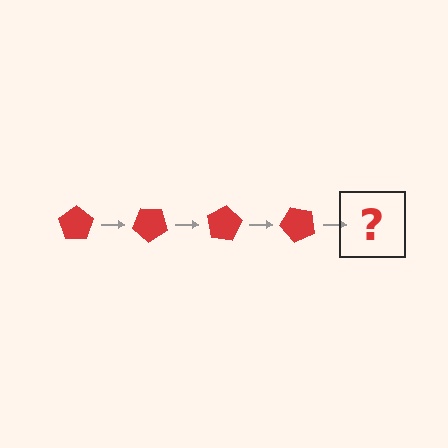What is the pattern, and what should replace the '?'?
The pattern is that the pentagon rotates 40 degrees each step. The '?' should be a red pentagon rotated 160 degrees.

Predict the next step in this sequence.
The next step is a red pentagon rotated 160 degrees.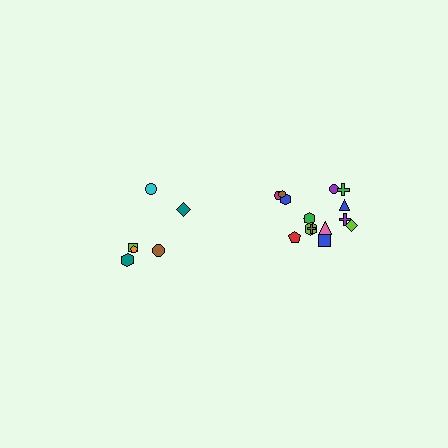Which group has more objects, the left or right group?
The right group.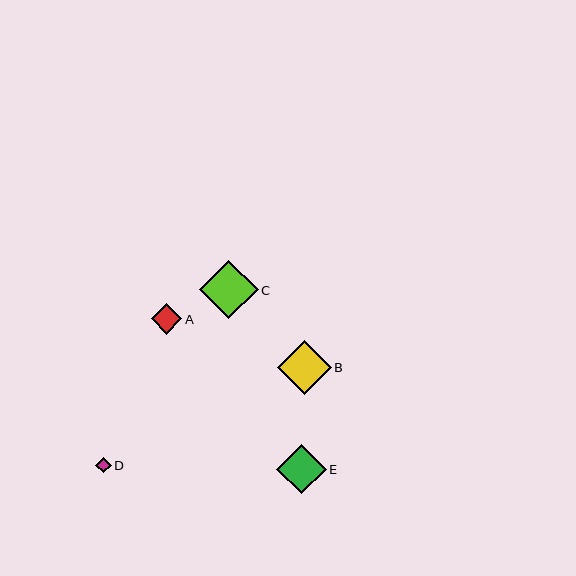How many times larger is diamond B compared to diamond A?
Diamond B is approximately 1.8 times the size of diamond A.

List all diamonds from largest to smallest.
From largest to smallest: C, B, E, A, D.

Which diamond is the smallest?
Diamond D is the smallest with a size of approximately 15 pixels.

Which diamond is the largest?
Diamond C is the largest with a size of approximately 58 pixels.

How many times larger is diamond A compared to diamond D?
Diamond A is approximately 2.0 times the size of diamond D.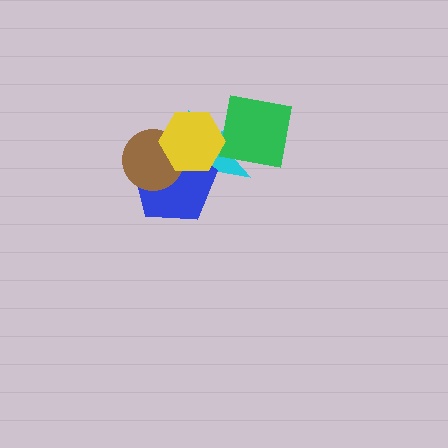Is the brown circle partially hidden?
Yes, it is partially covered by another shape.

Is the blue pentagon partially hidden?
Yes, it is partially covered by another shape.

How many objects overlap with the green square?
1 object overlaps with the green square.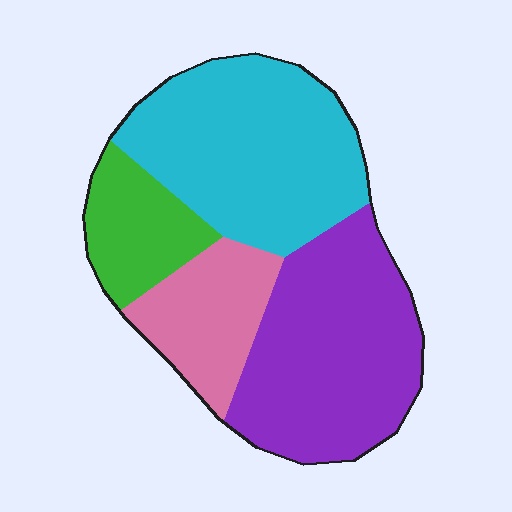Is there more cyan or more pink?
Cyan.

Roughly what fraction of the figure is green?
Green takes up about one eighth (1/8) of the figure.